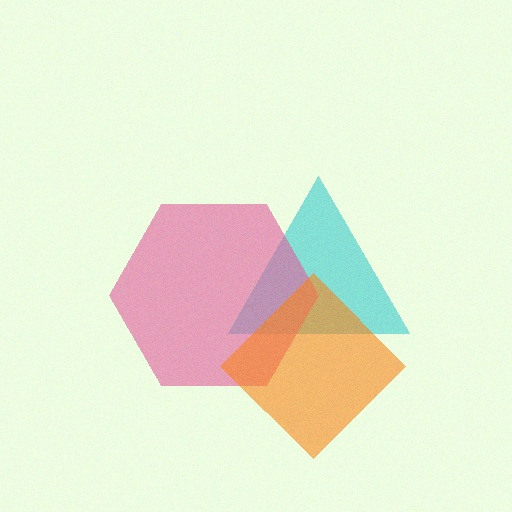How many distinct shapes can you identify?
There are 3 distinct shapes: a cyan triangle, a pink hexagon, an orange diamond.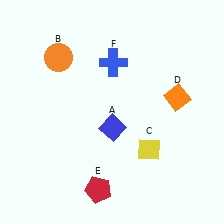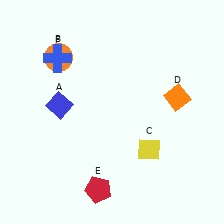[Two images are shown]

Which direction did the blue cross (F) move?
The blue cross (F) moved left.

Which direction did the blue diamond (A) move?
The blue diamond (A) moved left.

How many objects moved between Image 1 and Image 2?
2 objects moved between the two images.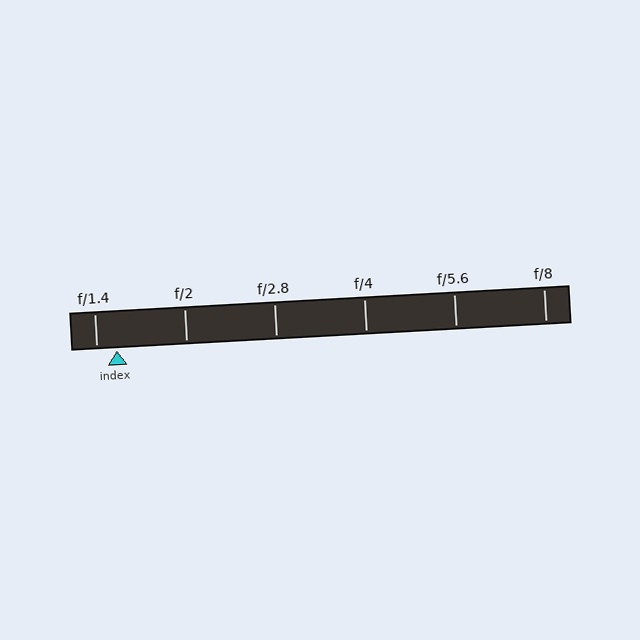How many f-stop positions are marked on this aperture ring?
There are 6 f-stop positions marked.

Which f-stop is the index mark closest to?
The index mark is closest to f/1.4.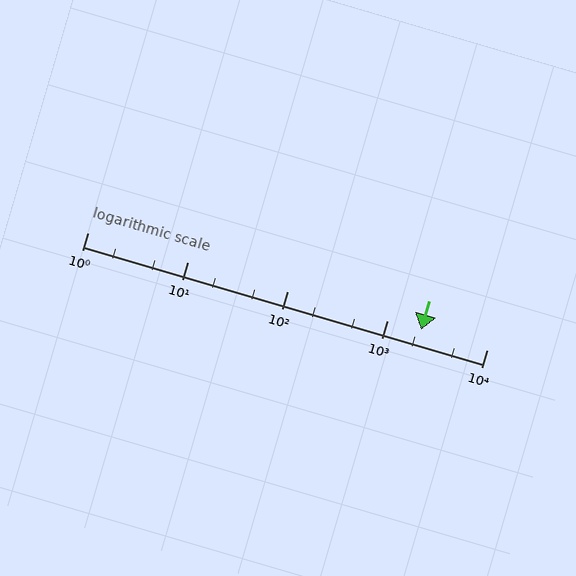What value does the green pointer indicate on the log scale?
The pointer indicates approximately 2200.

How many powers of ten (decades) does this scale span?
The scale spans 4 decades, from 1 to 10000.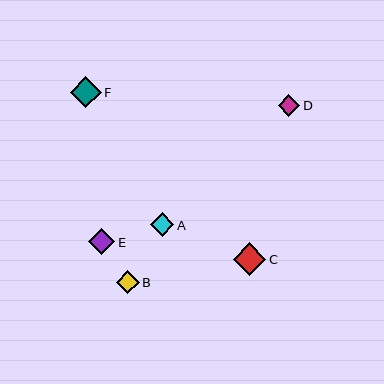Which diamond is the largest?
Diamond C is the largest with a size of approximately 33 pixels.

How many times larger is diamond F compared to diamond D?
Diamond F is approximately 1.4 times the size of diamond D.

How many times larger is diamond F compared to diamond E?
Diamond F is approximately 1.2 times the size of diamond E.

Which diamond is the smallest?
Diamond D is the smallest with a size of approximately 21 pixels.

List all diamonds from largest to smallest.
From largest to smallest: C, F, E, A, B, D.